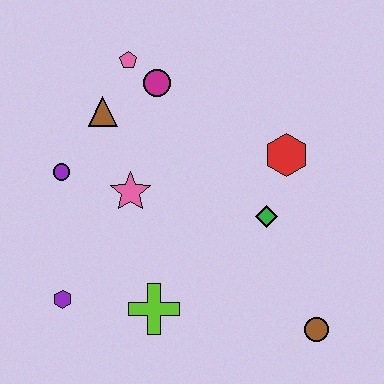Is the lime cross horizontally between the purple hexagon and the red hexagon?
Yes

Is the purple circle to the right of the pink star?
No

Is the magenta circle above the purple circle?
Yes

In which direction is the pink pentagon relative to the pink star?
The pink pentagon is above the pink star.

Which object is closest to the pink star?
The purple circle is closest to the pink star.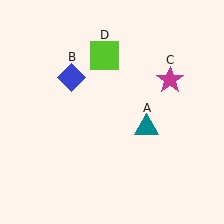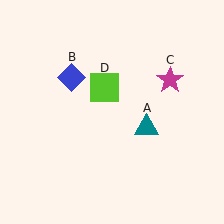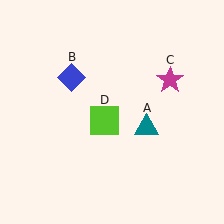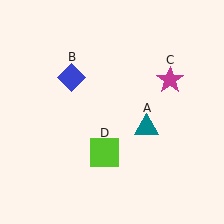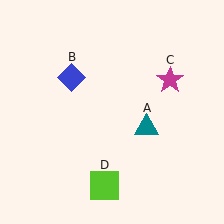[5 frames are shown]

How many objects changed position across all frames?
1 object changed position: lime square (object D).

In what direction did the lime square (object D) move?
The lime square (object D) moved down.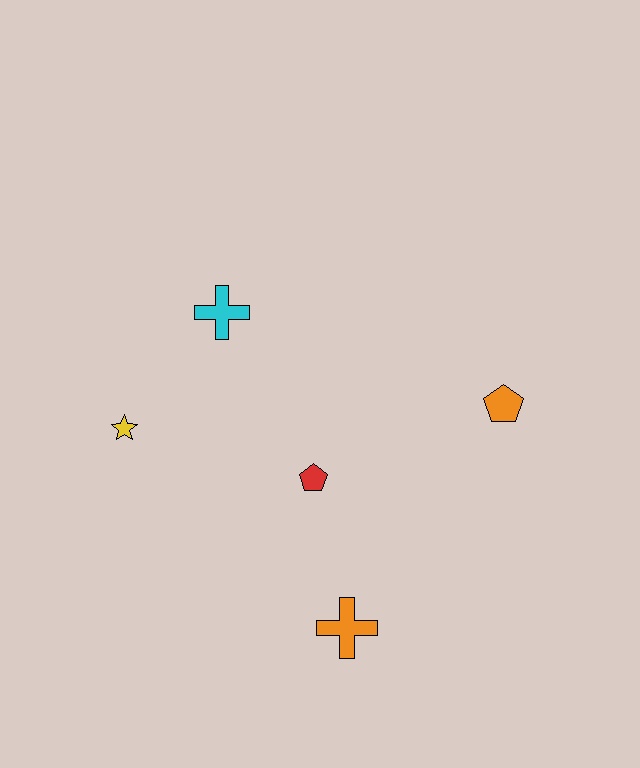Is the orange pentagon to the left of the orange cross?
No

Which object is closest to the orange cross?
The red pentagon is closest to the orange cross.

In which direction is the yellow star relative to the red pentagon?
The yellow star is to the left of the red pentagon.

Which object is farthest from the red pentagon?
The orange pentagon is farthest from the red pentagon.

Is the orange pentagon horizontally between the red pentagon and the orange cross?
No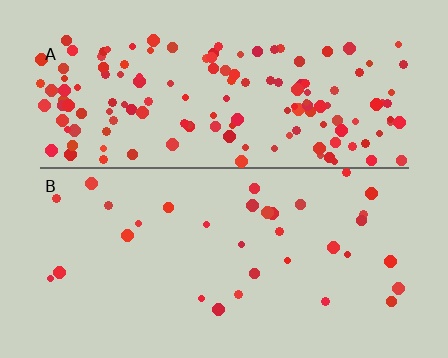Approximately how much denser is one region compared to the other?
Approximately 4.4× — region A over region B.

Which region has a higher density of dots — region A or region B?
A (the top).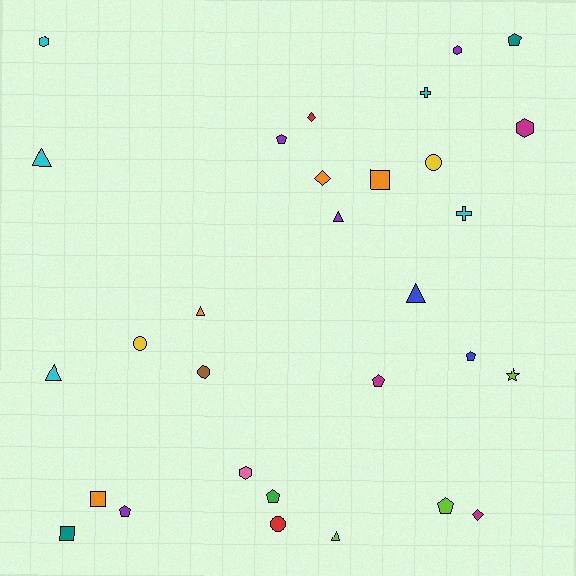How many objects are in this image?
There are 30 objects.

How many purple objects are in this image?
There are 4 purple objects.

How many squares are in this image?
There are 3 squares.